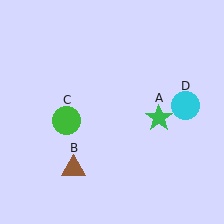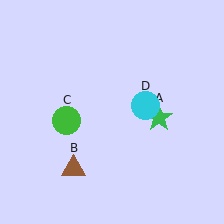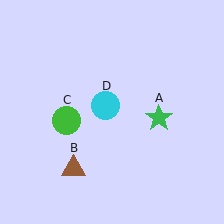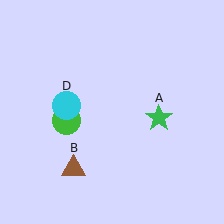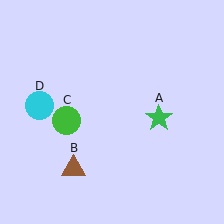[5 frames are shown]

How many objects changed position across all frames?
1 object changed position: cyan circle (object D).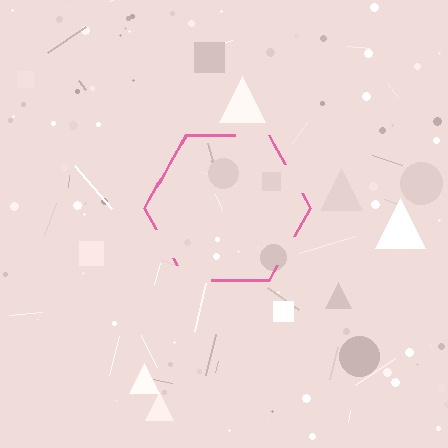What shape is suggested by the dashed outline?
The dashed outline suggests a hexagon.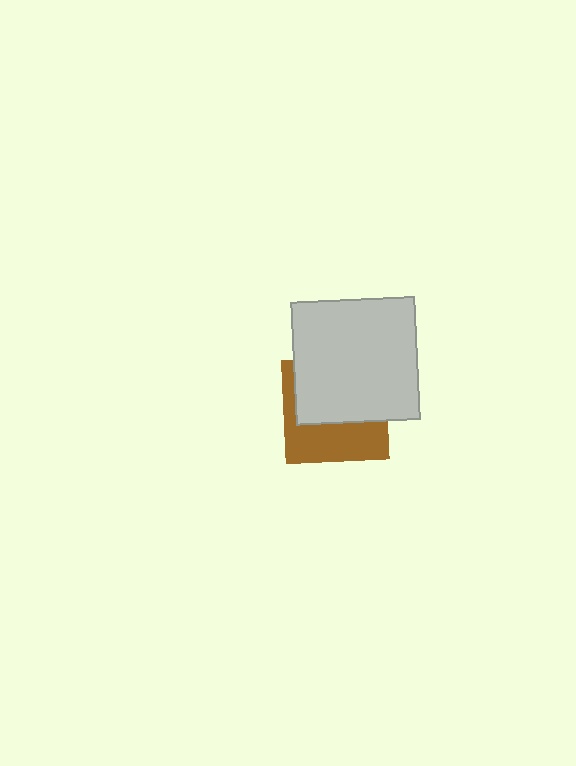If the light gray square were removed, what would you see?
You would see the complete brown square.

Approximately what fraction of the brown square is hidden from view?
Roughly 56% of the brown square is hidden behind the light gray square.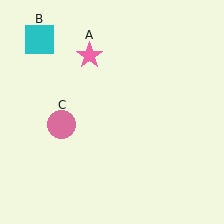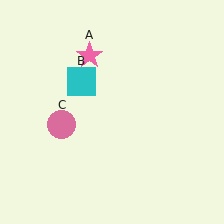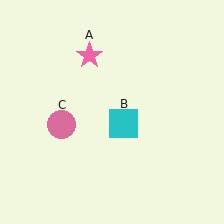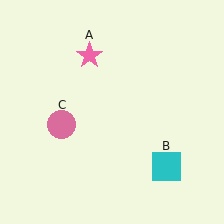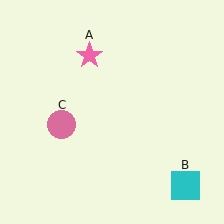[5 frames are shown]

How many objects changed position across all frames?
1 object changed position: cyan square (object B).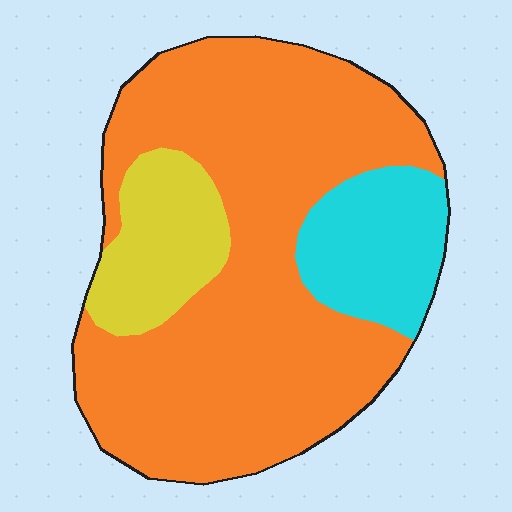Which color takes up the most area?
Orange, at roughly 70%.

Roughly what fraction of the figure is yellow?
Yellow covers 14% of the figure.